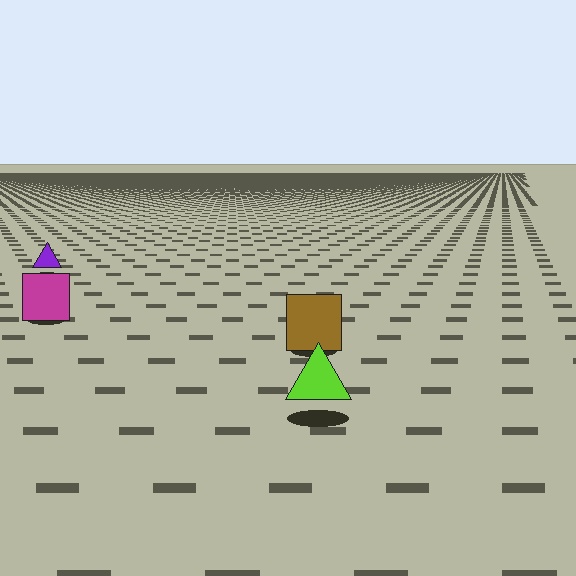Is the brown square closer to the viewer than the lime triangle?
No. The lime triangle is closer — you can tell from the texture gradient: the ground texture is coarser near it.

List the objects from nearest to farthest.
From nearest to farthest: the lime triangle, the brown square, the magenta square, the purple triangle.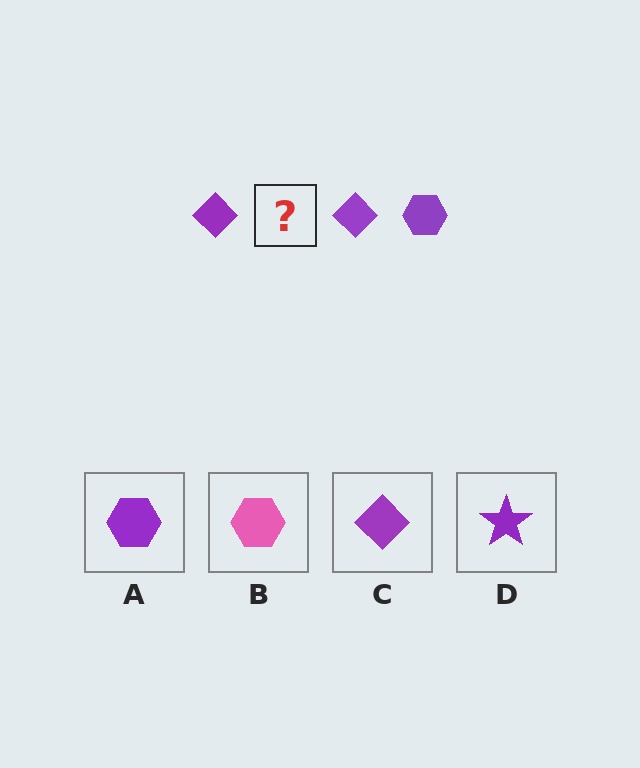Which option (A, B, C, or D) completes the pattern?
A.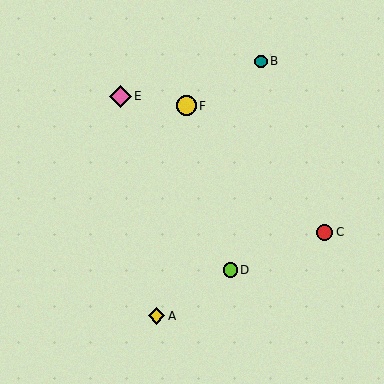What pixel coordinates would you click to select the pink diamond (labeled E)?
Click at (120, 96) to select the pink diamond E.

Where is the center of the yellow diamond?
The center of the yellow diamond is at (157, 316).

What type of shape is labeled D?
Shape D is a lime circle.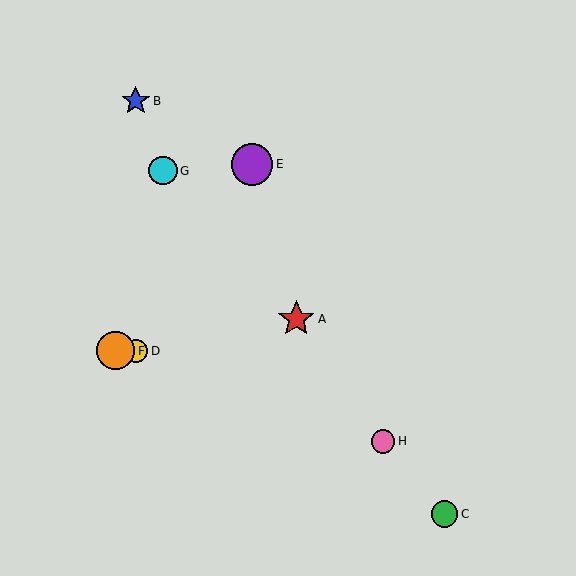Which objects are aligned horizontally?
Objects D, F are aligned horizontally.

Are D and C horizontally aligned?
No, D is at y≈351 and C is at y≈514.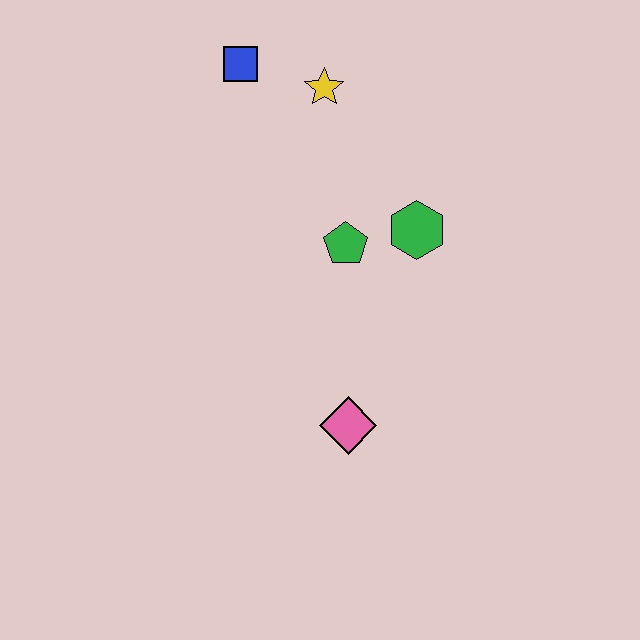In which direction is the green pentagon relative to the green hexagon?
The green pentagon is to the left of the green hexagon.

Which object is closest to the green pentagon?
The green hexagon is closest to the green pentagon.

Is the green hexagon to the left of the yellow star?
No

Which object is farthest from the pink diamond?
The blue square is farthest from the pink diamond.